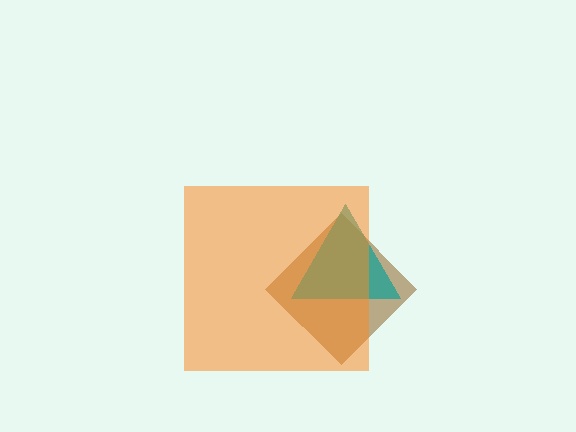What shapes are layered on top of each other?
The layered shapes are: a brown diamond, a teal triangle, an orange square.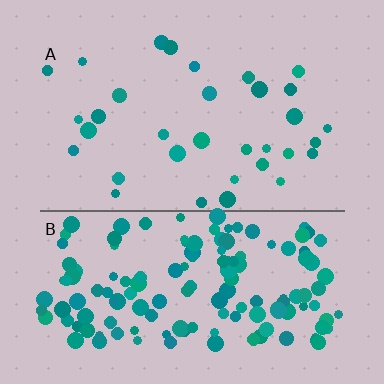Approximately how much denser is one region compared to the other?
Approximately 4.5× — region B over region A.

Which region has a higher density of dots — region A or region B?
B (the bottom).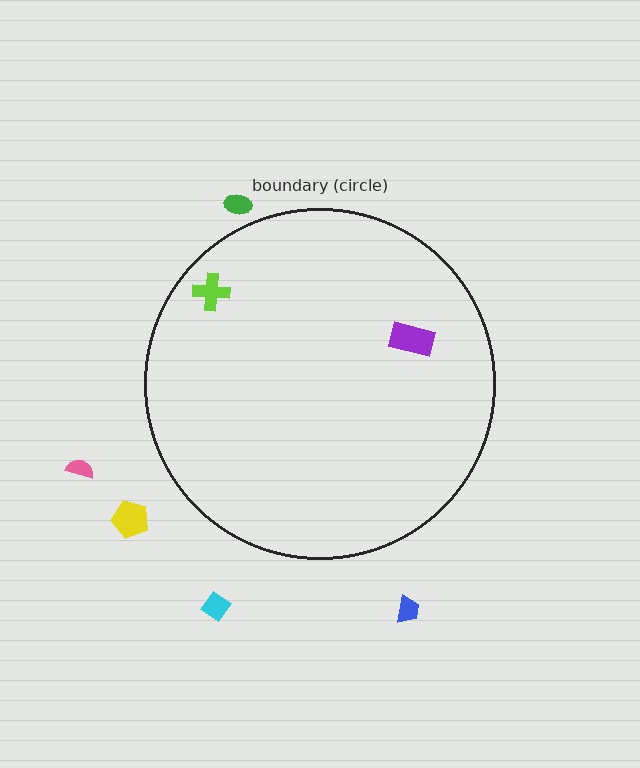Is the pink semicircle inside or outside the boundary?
Outside.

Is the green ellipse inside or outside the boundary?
Outside.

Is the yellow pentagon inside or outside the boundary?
Outside.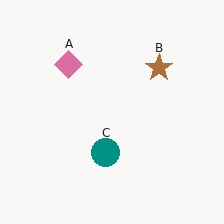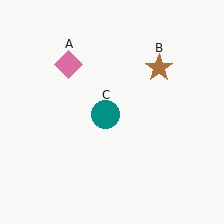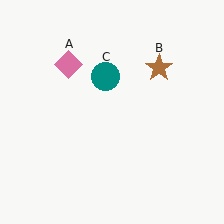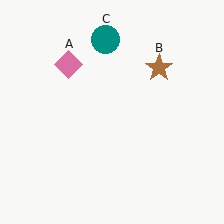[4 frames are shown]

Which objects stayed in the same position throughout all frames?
Pink diamond (object A) and brown star (object B) remained stationary.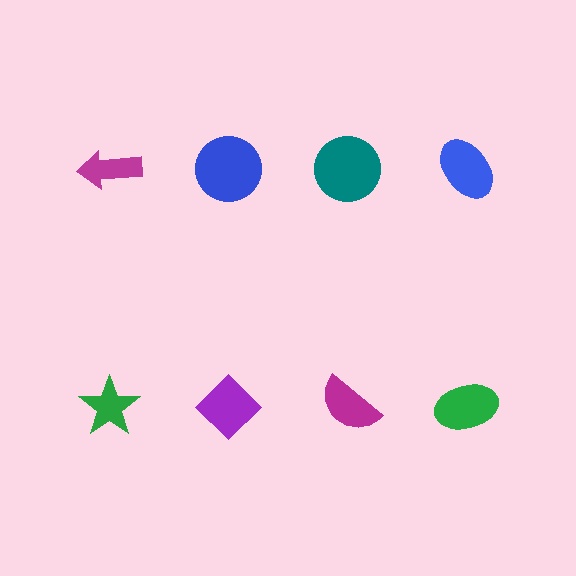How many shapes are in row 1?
4 shapes.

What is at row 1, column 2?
A blue circle.